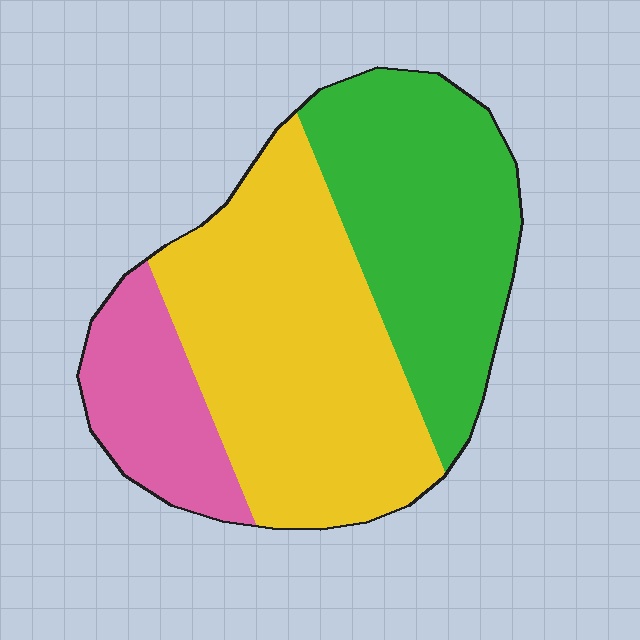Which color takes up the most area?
Yellow, at roughly 45%.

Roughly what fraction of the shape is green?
Green covers 36% of the shape.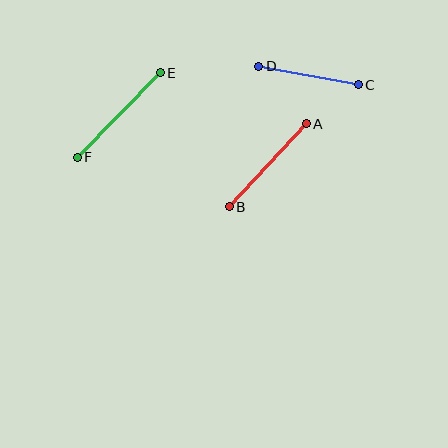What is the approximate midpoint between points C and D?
The midpoint is at approximately (308, 76) pixels.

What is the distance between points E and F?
The distance is approximately 119 pixels.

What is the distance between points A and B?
The distance is approximately 113 pixels.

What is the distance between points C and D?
The distance is approximately 101 pixels.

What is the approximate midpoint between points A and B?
The midpoint is at approximately (268, 165) pixels.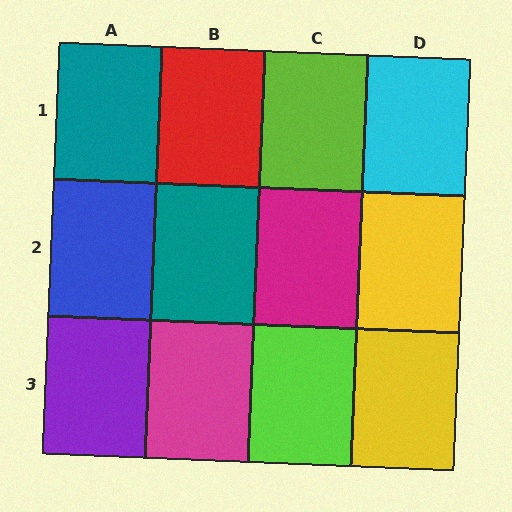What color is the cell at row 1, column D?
Cyan.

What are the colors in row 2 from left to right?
Blue, teal, magenta, yellow.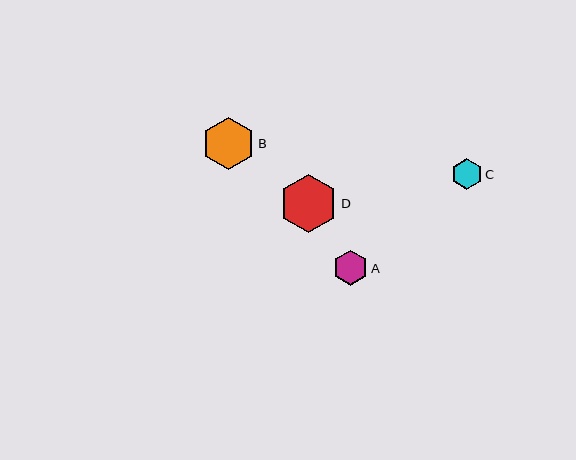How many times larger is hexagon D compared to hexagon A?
Hexagon D is approximately 1.7 times the size of hexagon A.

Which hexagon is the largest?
Hexagon D is the largest with a size of approximately 59 pixels.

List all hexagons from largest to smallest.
From largest to smallest: D, B, A, C.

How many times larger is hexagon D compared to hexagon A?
Hexagon D is approximately 1.7 times the size of hexagon A.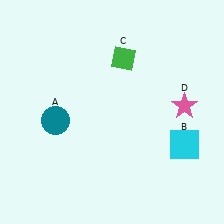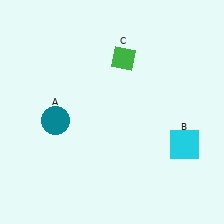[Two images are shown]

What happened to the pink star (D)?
The pink star (D) was removed in Image 2. It was in the top-right area of Image 1.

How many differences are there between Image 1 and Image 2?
There is 1 difference between the two images.